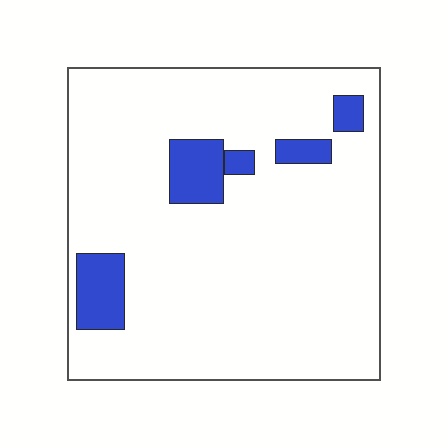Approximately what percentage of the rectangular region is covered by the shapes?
Approximately 10%.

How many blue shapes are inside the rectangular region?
5.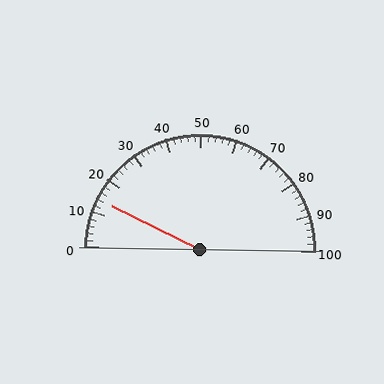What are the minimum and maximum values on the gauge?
The gauge ranges from 0 to 100.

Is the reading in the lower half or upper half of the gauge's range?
The reading is in the lower half of the range (0 to 100).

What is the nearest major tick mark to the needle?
The nearest major tick mark is 10.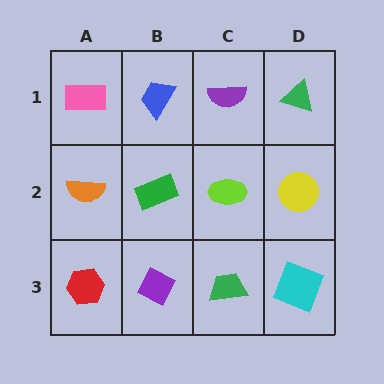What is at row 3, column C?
A green trapezoid.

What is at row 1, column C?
A purple semicircle.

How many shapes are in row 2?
4 shapes.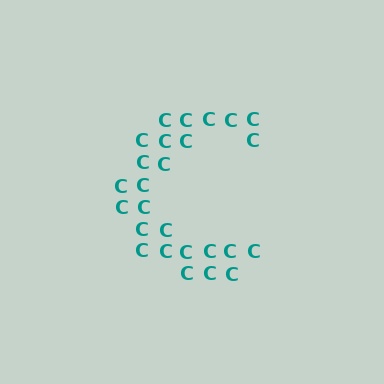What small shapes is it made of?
It is made of small letter C's.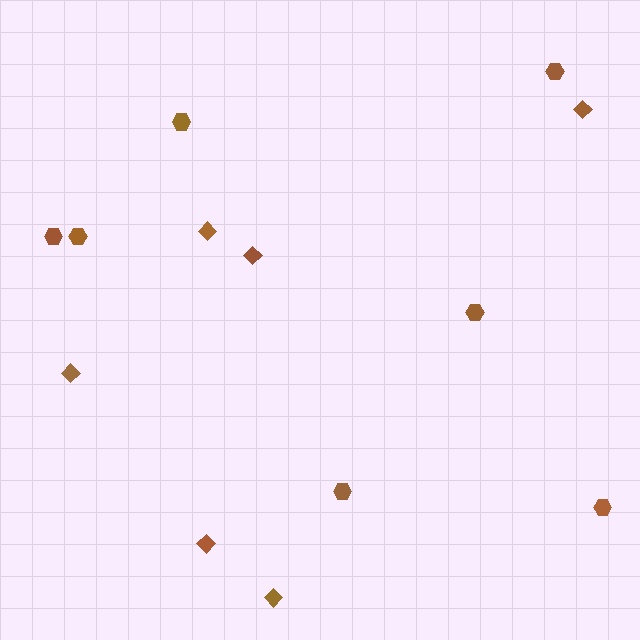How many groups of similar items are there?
There are 2 groups: one group of diamonds (6) and one group of hexagons (7).